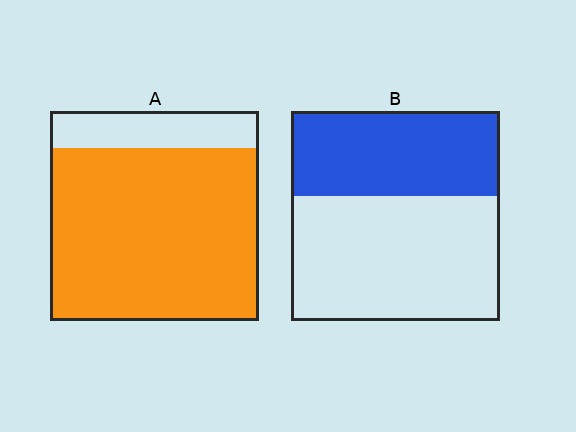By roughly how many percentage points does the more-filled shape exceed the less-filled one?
By roughly 40 percentage points (A over B).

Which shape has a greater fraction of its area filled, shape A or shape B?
Shape A.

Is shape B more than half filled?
No.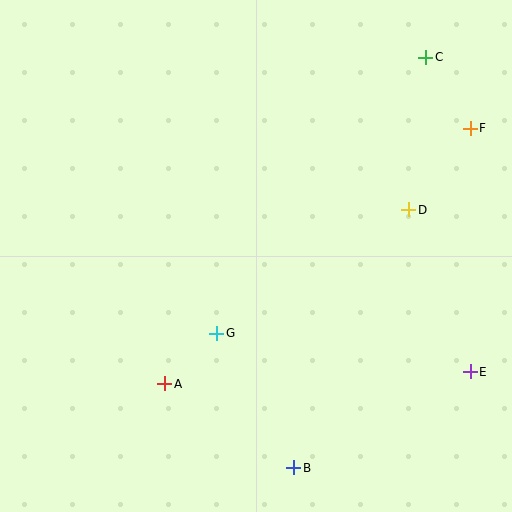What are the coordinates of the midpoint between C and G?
The midpoint between C and G is at (321, 195).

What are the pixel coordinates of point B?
Point B is at (294, 468).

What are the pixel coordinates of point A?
Point A is at (165, 384).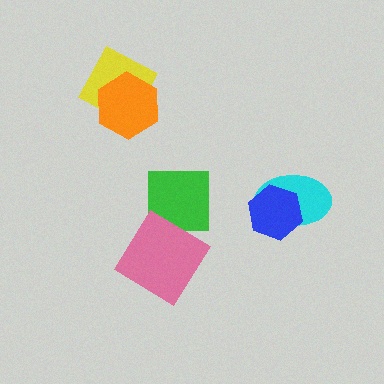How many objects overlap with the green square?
1 object overlaps with the green square.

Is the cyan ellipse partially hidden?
Yes, it is partially covered by another shape.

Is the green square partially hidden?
Yes, it is partially covered by another shape.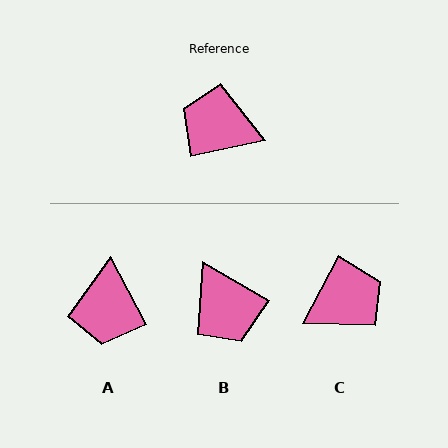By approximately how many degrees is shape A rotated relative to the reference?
Approximately 106 degrees counter-clockwise.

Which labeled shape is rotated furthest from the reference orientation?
B, about 137 degrees away.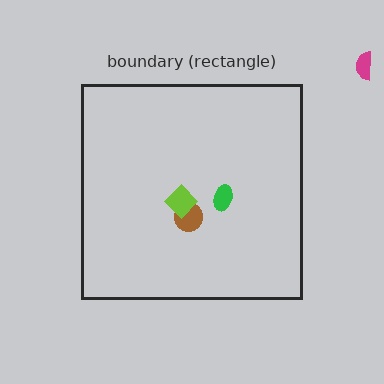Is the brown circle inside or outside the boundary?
Inside.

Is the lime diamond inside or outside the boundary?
Inside.